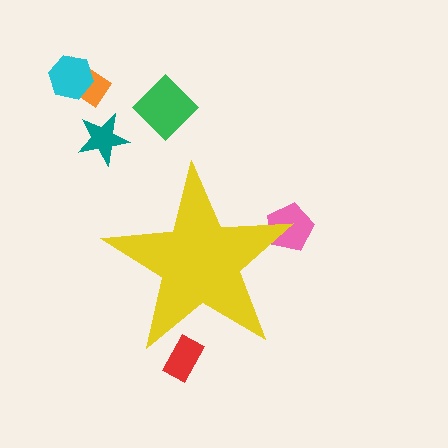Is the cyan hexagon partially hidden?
No, the cyan hexagon is fully visible.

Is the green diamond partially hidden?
No, the green diamond is fully visible.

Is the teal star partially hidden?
No, the teal star is fully visible.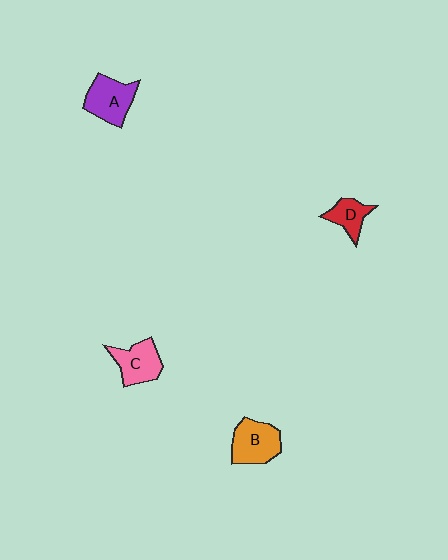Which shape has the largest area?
Shape B (orange).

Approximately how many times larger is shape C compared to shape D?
Approximately 1.4 times.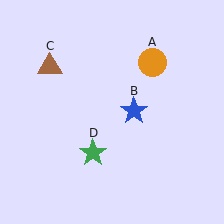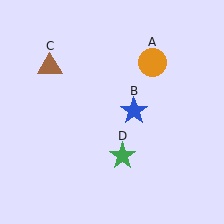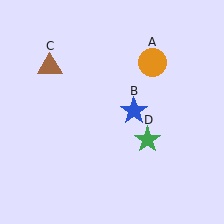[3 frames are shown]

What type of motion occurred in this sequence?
The green star (object D) rotated counterclockwise around the center of the scene.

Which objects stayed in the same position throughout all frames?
Orange circle (object A) and blue star (object B) and brown triangle (object C) remained stationary.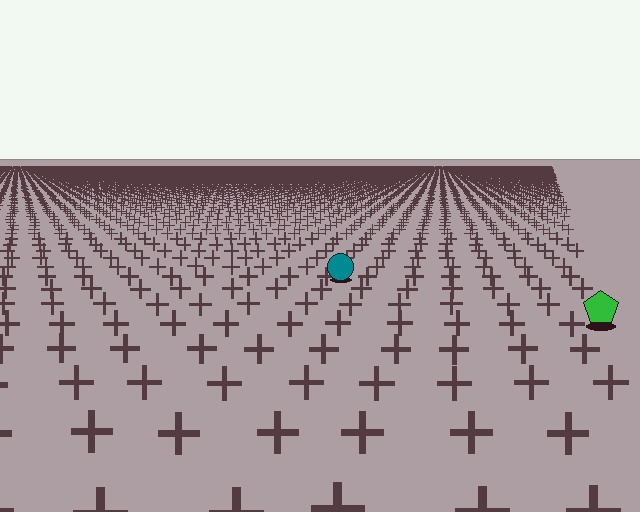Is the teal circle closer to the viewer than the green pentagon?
No. The green pentagon is closer — you can tell from the texture gradient: the ground texture is coarser near it.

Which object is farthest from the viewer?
The teal circle is farthest from the viewer. It appears smaller and the ground texture around it is denser.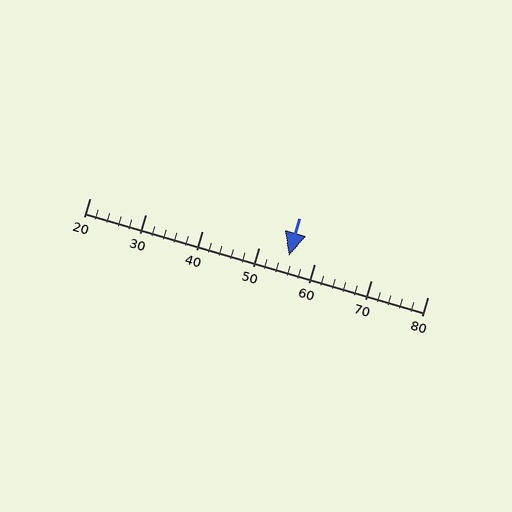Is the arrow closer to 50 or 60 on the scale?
The arrow is closer to 60.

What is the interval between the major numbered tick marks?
The major tick marks are spaced 10 units apart.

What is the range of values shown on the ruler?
The ruler shows values from 20 to 80.